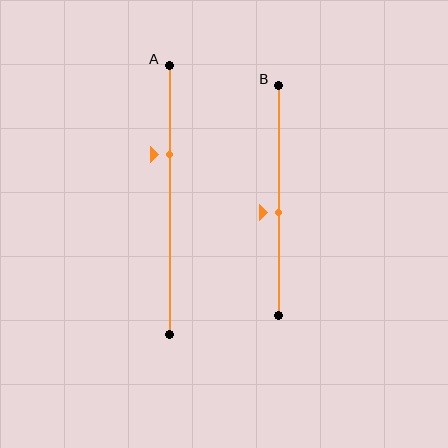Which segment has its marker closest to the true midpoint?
Segment B has its marker closest to the true midpoint.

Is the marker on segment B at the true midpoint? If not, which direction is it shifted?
No, the marker on segment B is shifted downward by about 5% of the segment length.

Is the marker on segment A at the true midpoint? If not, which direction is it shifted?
No, the marker on segment A is shifted upward by about 17% of the segment length.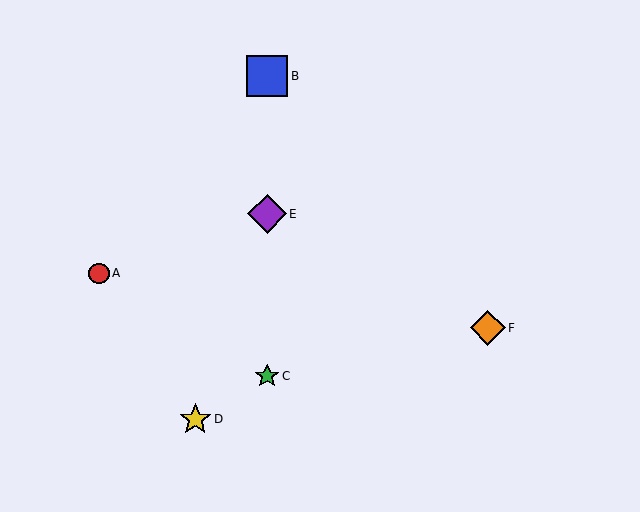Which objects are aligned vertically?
Objects B, C, E are aligned vertically.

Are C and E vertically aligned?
Yes, both are at x≈267.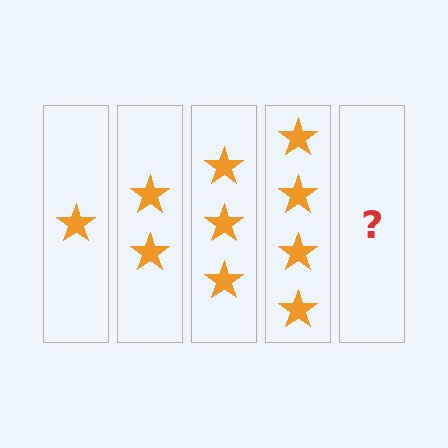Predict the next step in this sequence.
The next step is 5 stars.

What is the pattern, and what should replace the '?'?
The pattern is that each step adds one more star. The '?' should be 5 stars.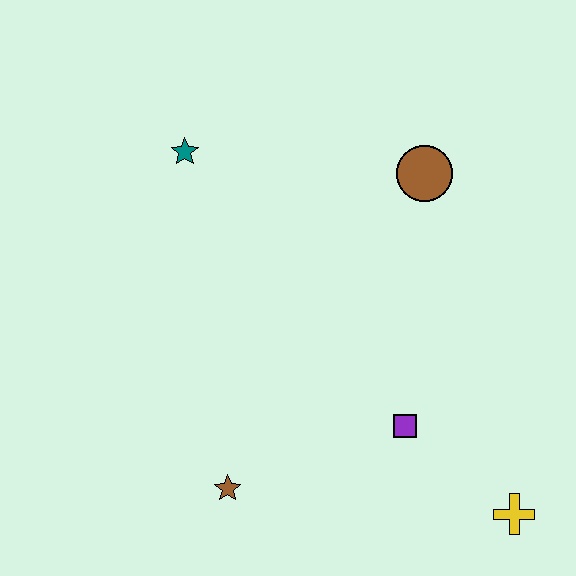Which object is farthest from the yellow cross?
The teal star is farthest from the yellow cross.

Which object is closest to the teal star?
The brown circle is closest to the teal star.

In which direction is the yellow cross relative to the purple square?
The yellow cross is to the right of the purple square.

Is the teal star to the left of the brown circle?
Yes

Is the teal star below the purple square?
No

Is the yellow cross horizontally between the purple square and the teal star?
No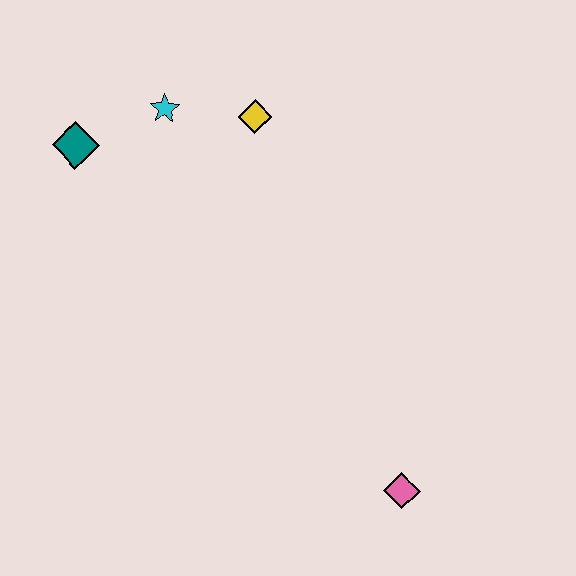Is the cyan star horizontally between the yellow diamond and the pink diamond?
No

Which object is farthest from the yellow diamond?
The pink diamond is farthest from the yellow diamond.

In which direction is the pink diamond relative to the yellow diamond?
The pink diamond is below the yellow diamond.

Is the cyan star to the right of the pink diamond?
No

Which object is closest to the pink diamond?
The yellow diamond is closest to the pink diamond.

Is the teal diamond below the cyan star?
Yes